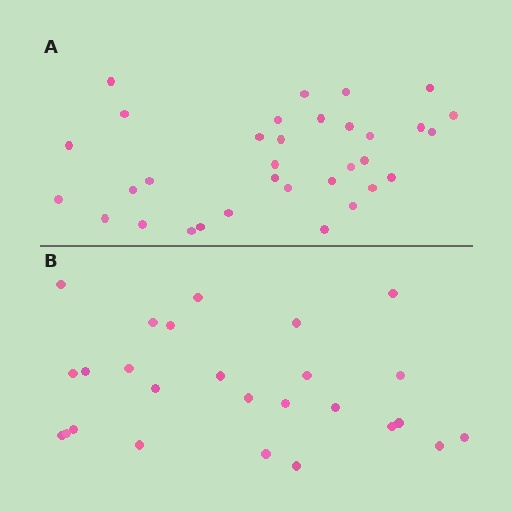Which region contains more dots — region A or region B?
Region A (the top region) has more dots.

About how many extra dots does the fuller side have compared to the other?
Region A has roughly 8 or so more dots than region B.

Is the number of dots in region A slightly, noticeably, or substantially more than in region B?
Region A has noticeably more, but not dramatically so. The ratio is roughly 1.3 to 1.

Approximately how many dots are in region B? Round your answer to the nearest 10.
About 30 dots. (The exact count is 26, which rounds to 30.)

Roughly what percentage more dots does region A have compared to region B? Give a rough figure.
About 25% more.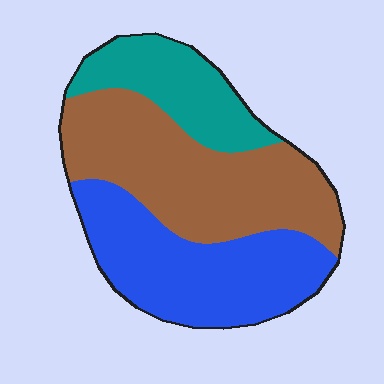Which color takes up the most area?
Brown, at roughly 45%.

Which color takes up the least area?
Teal, at roughly 20%.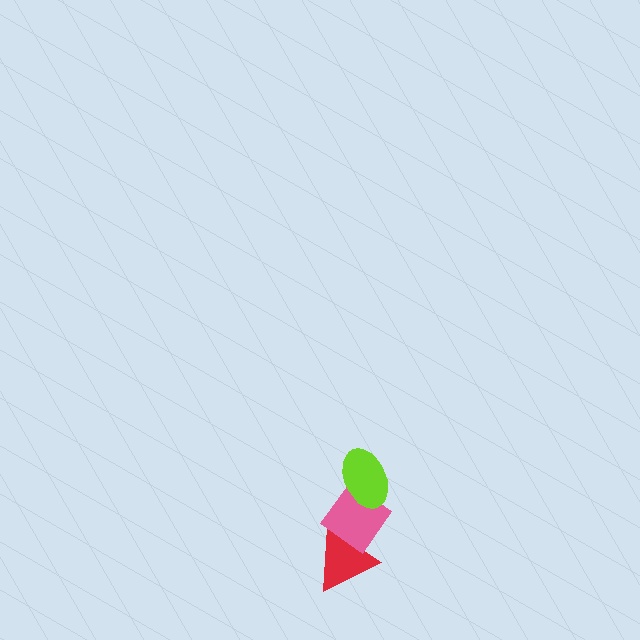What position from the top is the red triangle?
The red triangle is 3rd from the top.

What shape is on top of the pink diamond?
The lime ellipse is on top of the pink diamond.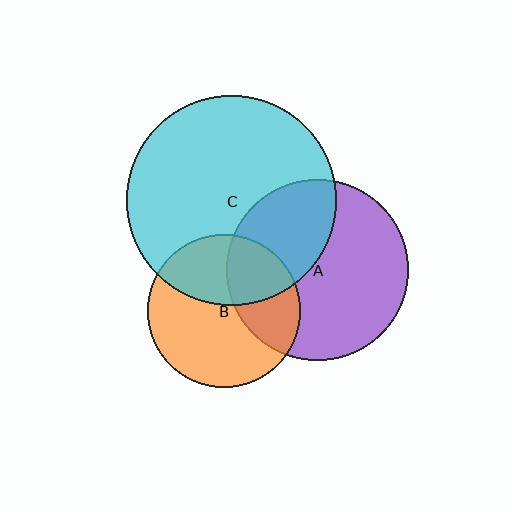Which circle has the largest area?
Circle C (cyan).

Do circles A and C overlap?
Yes.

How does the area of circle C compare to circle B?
Approximately 1.9 times.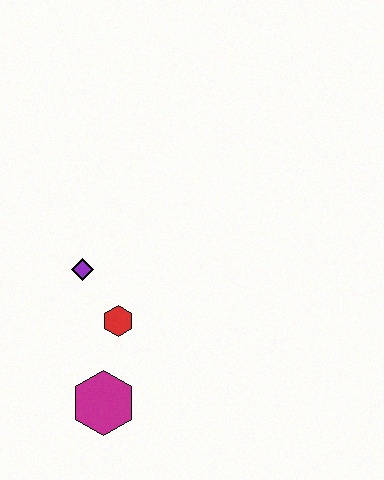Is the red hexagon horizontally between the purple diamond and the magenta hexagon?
No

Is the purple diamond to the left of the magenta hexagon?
Yes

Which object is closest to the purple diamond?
The red hexagon is closest to the purple diamond.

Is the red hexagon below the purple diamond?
Yes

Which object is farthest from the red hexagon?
The magenta hexagon is farthest from the red hexagon.